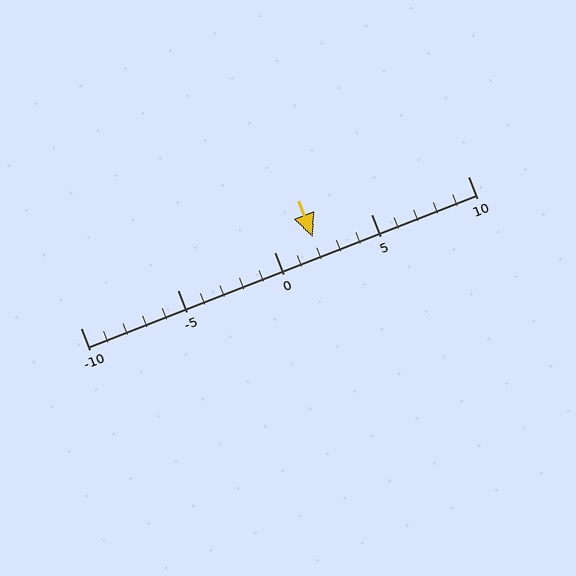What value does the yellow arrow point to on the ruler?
The yellow arrow points to approximately 2.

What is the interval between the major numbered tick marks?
The major tick marks are spaced 5 units apart.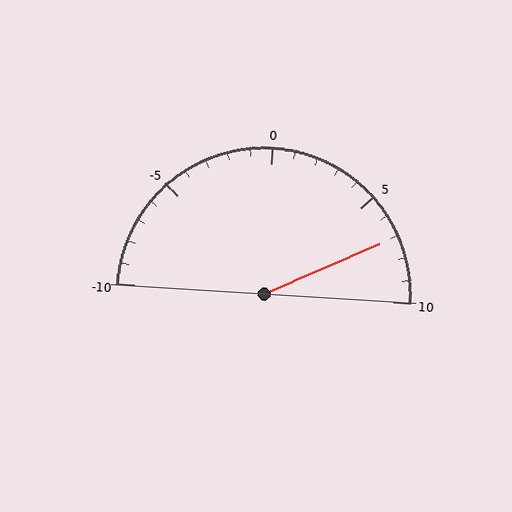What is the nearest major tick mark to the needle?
The nearest major tick mark is 5.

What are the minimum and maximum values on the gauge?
The gauge ranges from -10 to 10.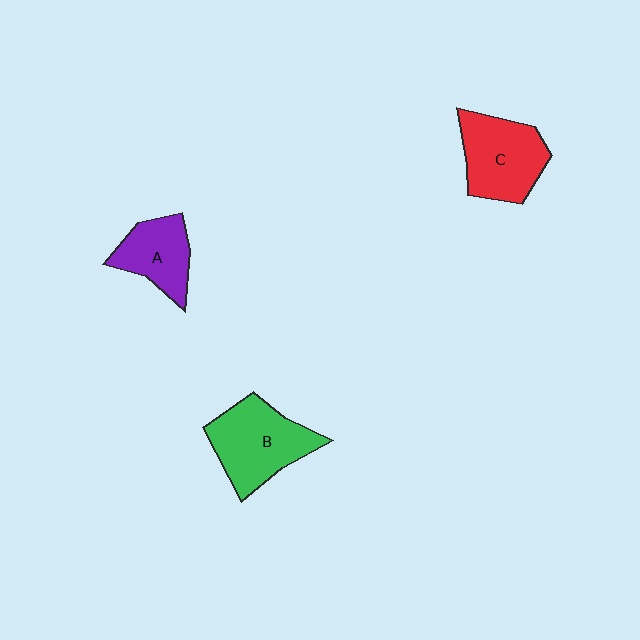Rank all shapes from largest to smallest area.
From largest to smallest: B (green), C (red), A (purple).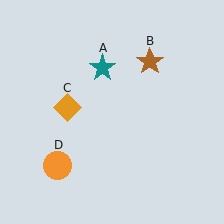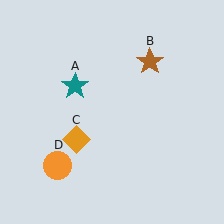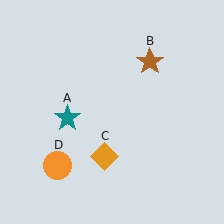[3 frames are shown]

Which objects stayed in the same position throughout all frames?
Brown star (object B) and orange circle (object D) remained stationary.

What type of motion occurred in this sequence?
The teal star (object A), orange diamond (object C) rotated counterclockwise around the center of the scene.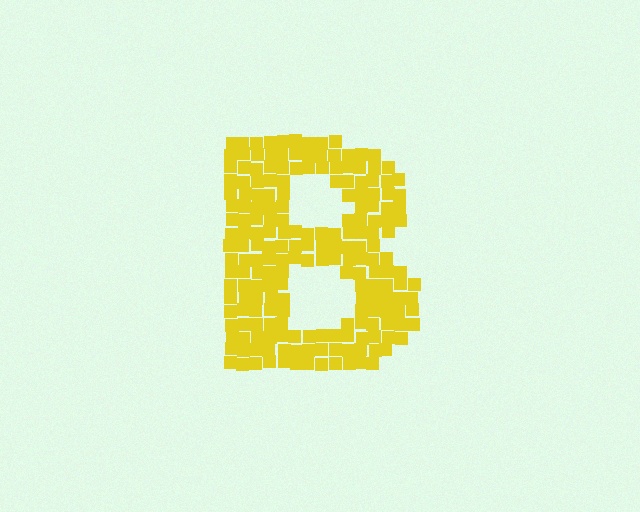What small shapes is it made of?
It is made of small squares.